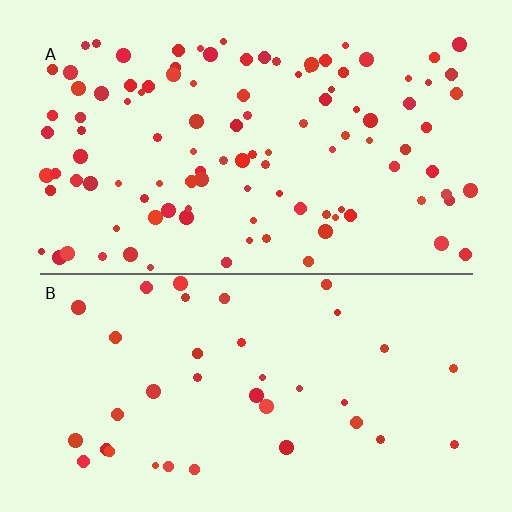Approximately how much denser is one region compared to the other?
Approximately 2.9× — region A over region B.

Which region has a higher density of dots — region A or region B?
A (the top).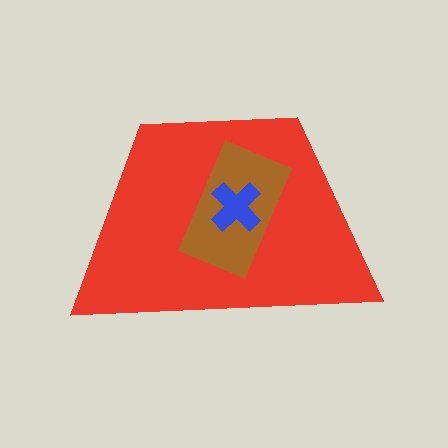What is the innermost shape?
The blue cross.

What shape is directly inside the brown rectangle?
The blue cross.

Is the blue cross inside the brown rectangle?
Yes.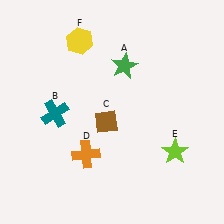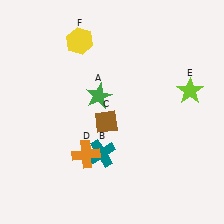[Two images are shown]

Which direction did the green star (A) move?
The green star (A) moved down.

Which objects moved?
The objects that moved are: the green star (A), the teal cross (B), the lime star (E).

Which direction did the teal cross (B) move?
The teal cross (B) moved right.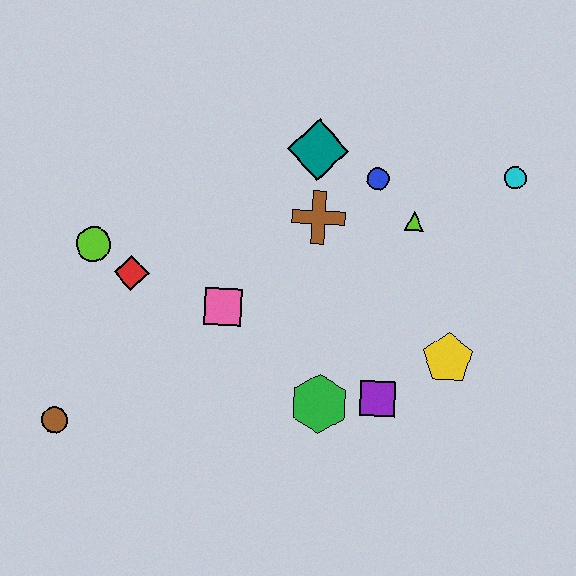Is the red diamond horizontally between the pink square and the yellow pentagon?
No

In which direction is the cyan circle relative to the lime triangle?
The cyan circle is to the right of the lime triangle.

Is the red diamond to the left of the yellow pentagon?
Yes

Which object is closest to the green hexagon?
The purple square is closest to the green hexagon.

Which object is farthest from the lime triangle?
The brown circle is farthest from the lime triangle.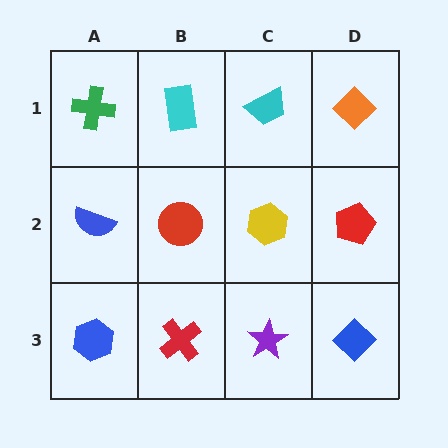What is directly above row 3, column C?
A yellow hexagon.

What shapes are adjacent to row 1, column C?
A yellow hexagon (row 2, column C), a cyan rectangle (row 1, column B), an orange diamond (row 1, column D).